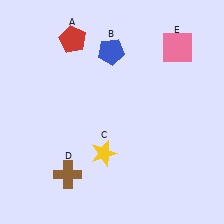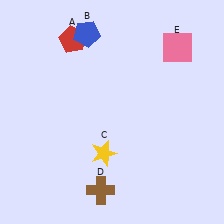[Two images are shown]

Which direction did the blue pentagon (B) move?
The blue pentagon (B) moved left.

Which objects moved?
The objects that moved are: the blue pentagon (B), the brown cross (D).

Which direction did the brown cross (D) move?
The brown cross (D) moved right.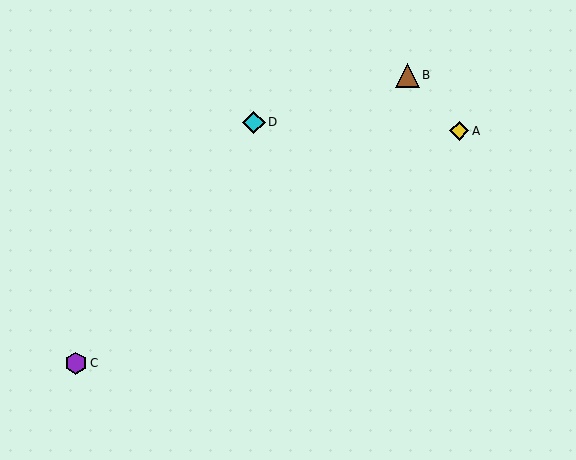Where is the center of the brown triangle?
The center of the brown triangle is at (407, 75).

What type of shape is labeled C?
Shape C is a purple hexagon.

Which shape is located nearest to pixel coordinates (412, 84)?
The brown triangle (labeled B) at (407, 75) is nearest to that location.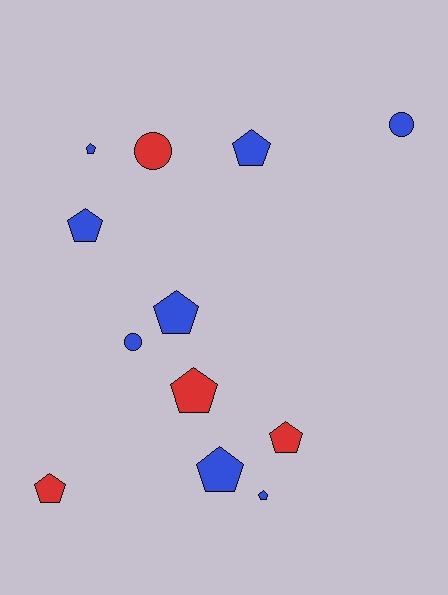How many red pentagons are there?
There are 3 red pentagons.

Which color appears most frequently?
Blue, with 8 objects.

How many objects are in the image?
There are 12 objects.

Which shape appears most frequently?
Pentagon, with 9 objects.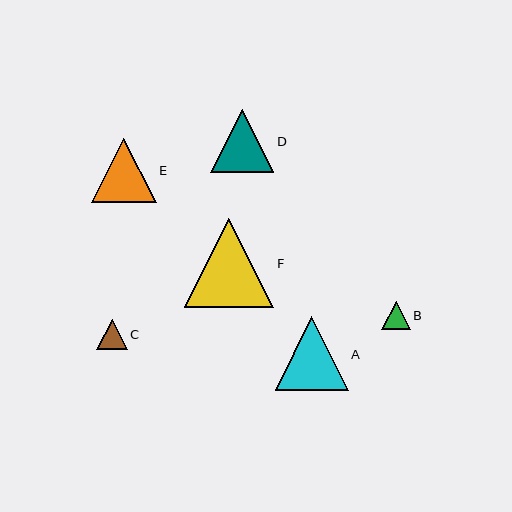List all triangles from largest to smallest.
From largest to smallest: F, A, E, D, C, B.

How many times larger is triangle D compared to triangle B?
Triangle D is approximately 2.2 times the size of triangle B.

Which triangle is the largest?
Triangle F is the largest with a size of approximately 89 pixels.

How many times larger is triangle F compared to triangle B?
Triangle F is approximately 3.1 times the size of triangle B.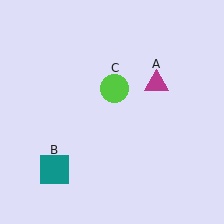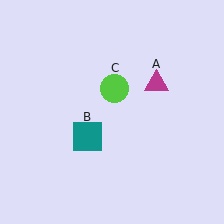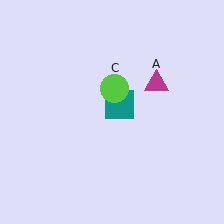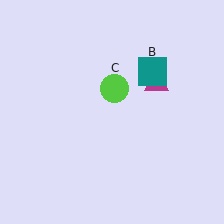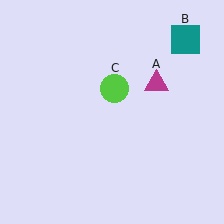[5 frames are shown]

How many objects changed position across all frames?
1 object changed position: teal square (object B).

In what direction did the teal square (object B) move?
The teal square (object B) moved up and to the right.